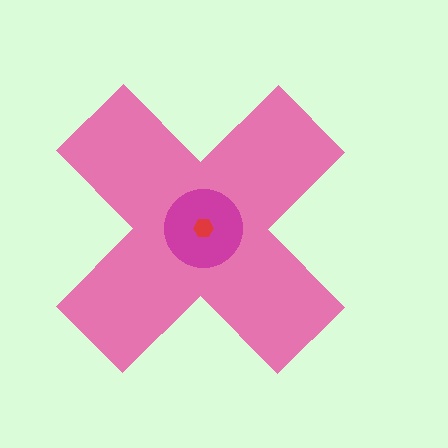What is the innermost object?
The red hexagon.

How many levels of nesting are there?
3.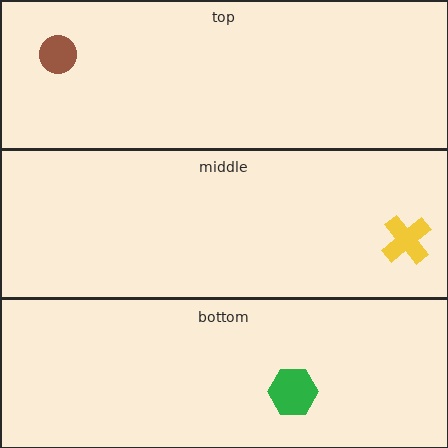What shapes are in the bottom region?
The green hexagon.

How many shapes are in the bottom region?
1.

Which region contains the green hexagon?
The bottom region.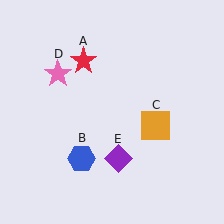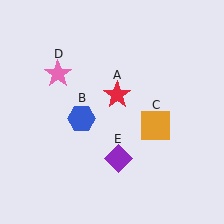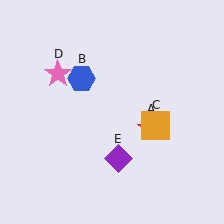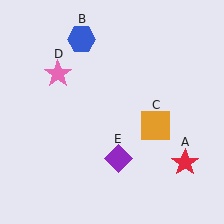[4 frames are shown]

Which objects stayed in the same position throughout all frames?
Orange square (object C) and pink star (object D) and purple diamond (object E) remained stationary.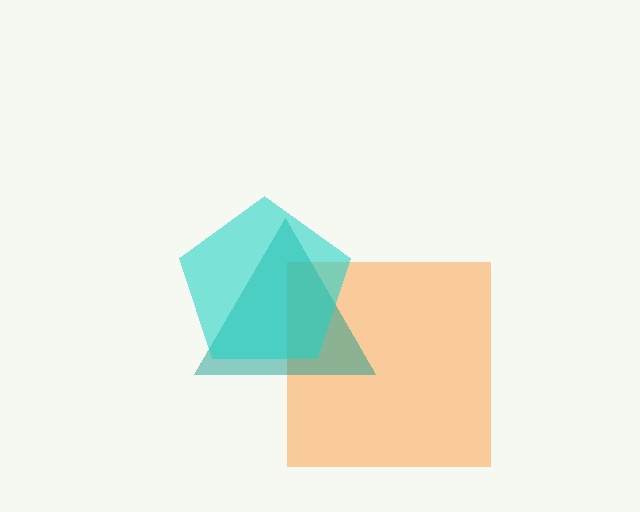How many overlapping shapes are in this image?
There are 3 overlapping shapes in the image.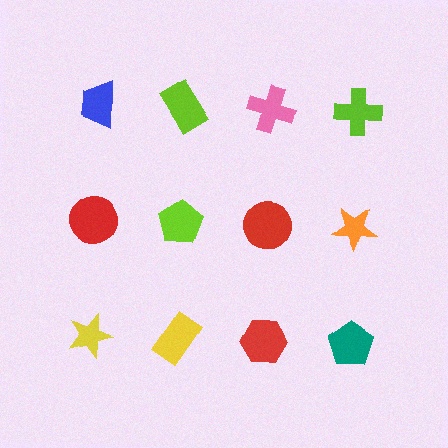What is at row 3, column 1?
A yellow star.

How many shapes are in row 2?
4 shapes.